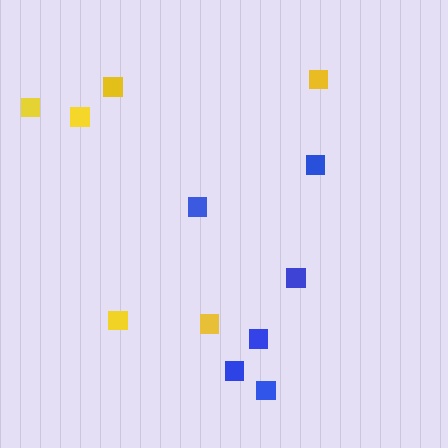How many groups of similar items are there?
There are 2 groups: one group of yellow squares (6) and one group of blue squares (6).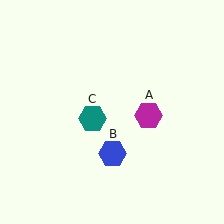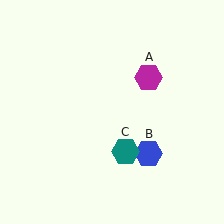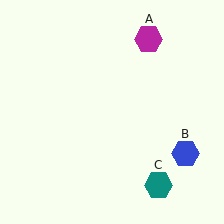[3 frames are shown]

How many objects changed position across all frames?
3 objects changed position: magenta hexagon (object A), blue hexagon (object B), teal hexagon (object C).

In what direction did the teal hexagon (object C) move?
The teal hexagon (object C) moved down and to the right.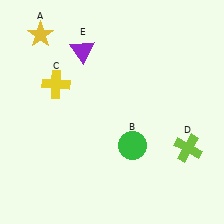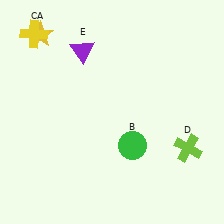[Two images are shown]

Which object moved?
The yellow cross (C) moved up.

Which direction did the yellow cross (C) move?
The yellow cross (C) moved up.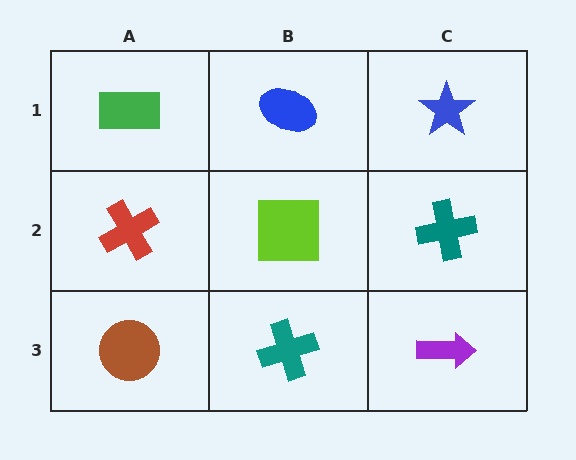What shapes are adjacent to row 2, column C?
A blue star (row 1, column C), a purple arrow (row 3, column C), a lime square (row 2, column B).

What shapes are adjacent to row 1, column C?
A teal cross (row 2, column C), a blue ellipse (row 1, column B).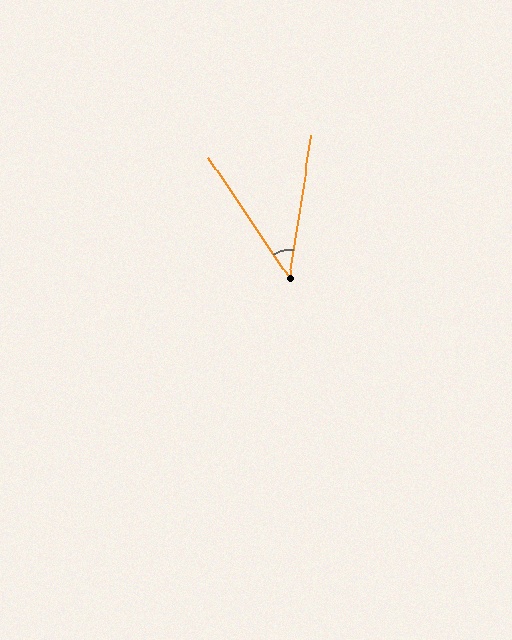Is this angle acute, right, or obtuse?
It is acute.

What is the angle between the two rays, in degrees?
Approximately 43 degrees.